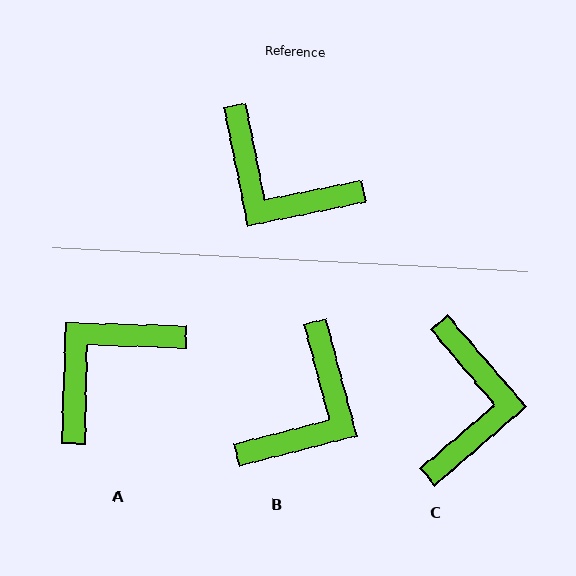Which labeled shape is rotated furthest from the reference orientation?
C, about 119 degrees away.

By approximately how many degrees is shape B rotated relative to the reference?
Approximately 93 degrees counter-clockwise.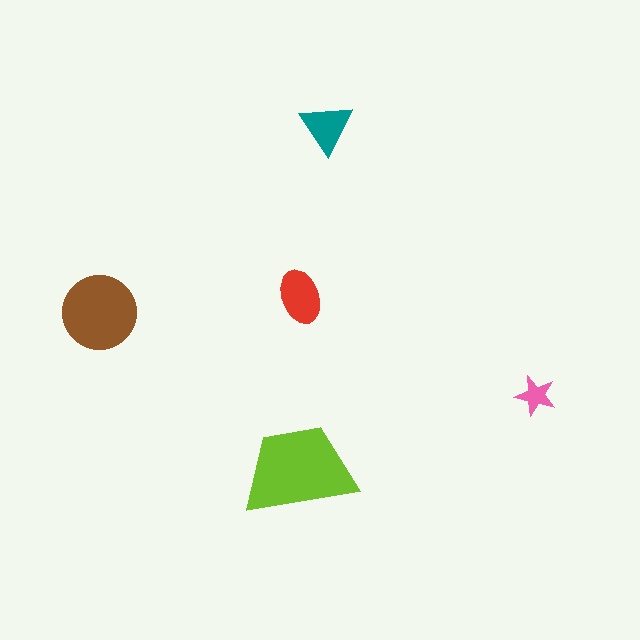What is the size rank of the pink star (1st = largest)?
5th.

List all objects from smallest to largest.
The pink star, the teal triangle, the red ellipse, the brown circle, the lime trapezoid.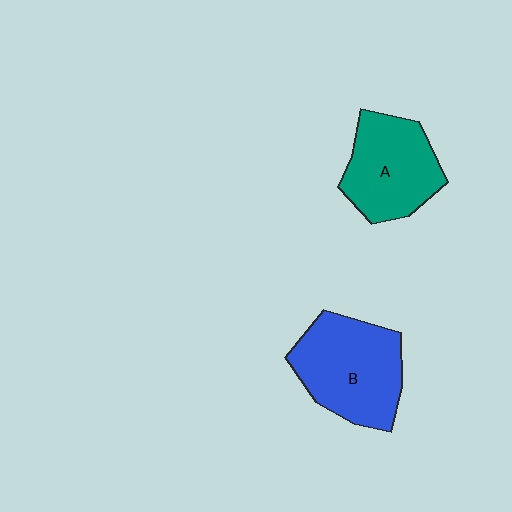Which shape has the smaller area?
Shape A (teal).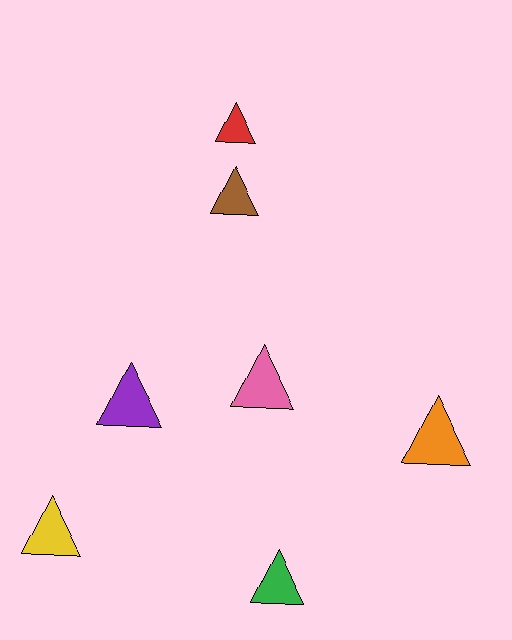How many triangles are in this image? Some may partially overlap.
There are 7 triangles.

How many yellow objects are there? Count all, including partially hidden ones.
There is 1 yellow object.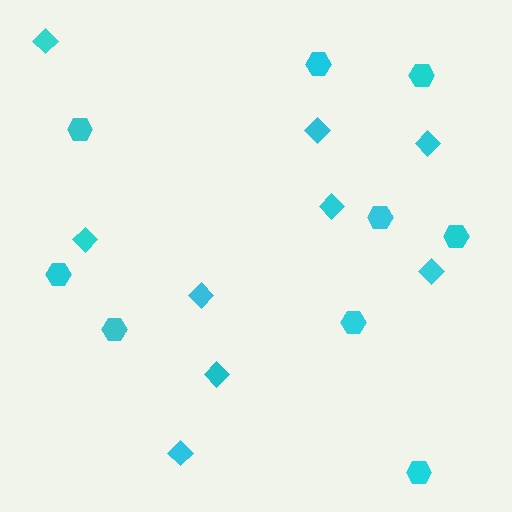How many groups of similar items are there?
There are 2 groups: one group of diamonds (9) and one group of hexagons (9).